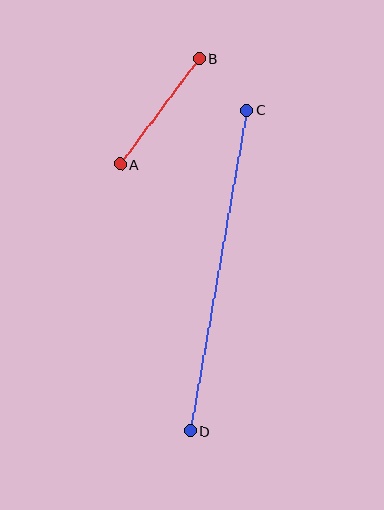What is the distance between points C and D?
The distance is approximately 326 pixels.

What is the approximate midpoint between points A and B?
The midpoint is at approximately (160, 111) pixels.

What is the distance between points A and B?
The distance is approximately 132 pixels.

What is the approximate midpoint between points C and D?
The midpoint is at approximately (218, 270) pixels.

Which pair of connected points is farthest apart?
Points C and D are farthest apart.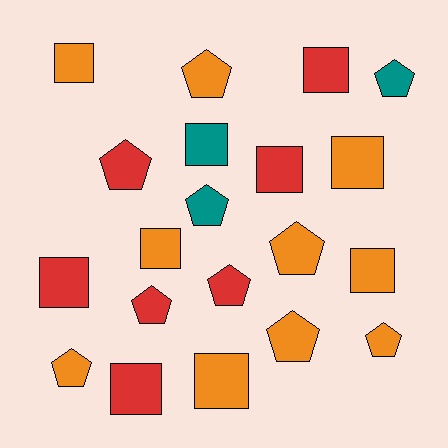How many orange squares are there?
There are 5 orange squares.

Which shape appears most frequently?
Pentagon, with 10 objects.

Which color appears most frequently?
Orange, with 10 objects.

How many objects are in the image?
There are 20 objects.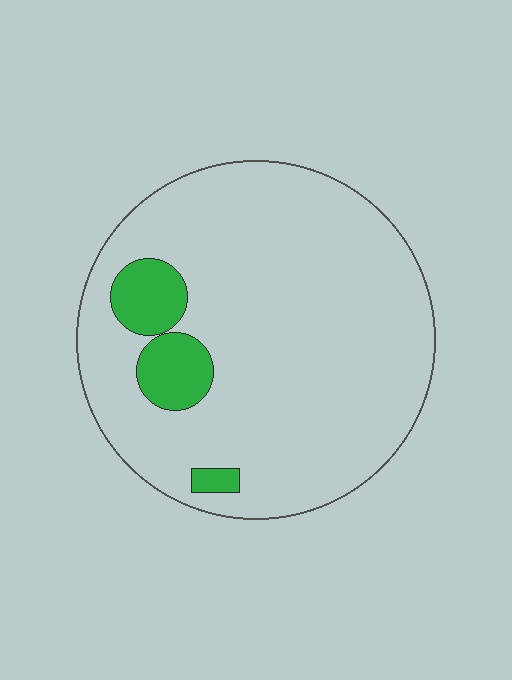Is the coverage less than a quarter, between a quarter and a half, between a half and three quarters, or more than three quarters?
Less than a quarter.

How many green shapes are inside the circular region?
3.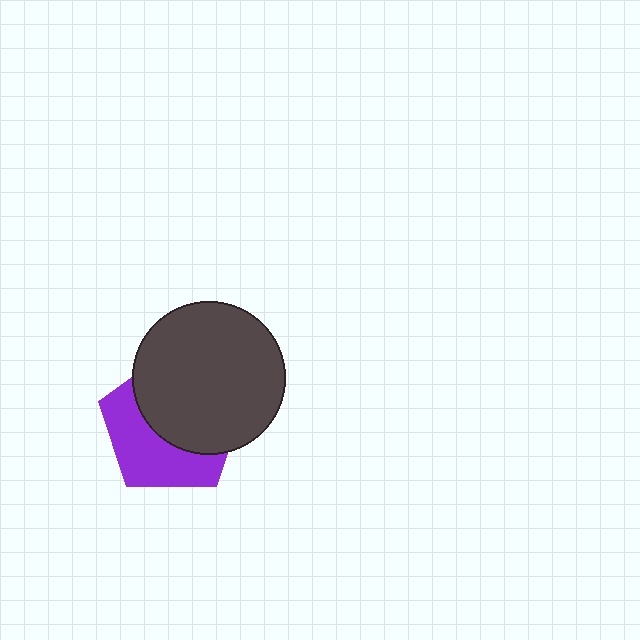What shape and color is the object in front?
The object in front is a dark gray circle.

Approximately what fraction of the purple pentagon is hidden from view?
Roughly 55% of the purple pentagon is hidden behind the dark gray circle.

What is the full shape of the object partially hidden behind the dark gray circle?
The partially hidden object is a purple pentagon.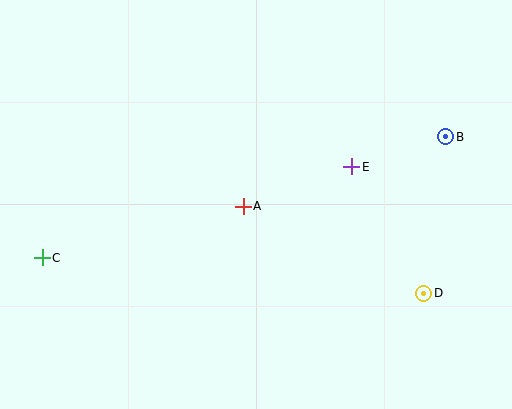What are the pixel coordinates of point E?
Point E is at (352, 167).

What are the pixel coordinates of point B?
Point B is at (446, 137).